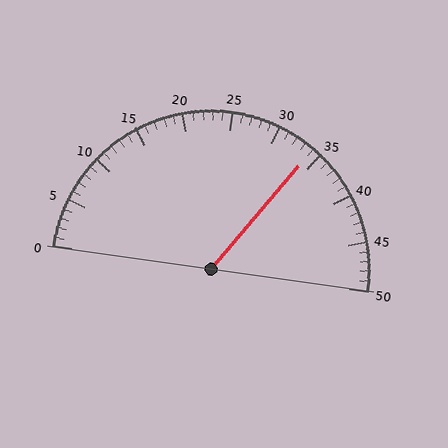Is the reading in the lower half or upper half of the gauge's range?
The reading is in the upper half of the range (0 to 50).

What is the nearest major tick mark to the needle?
The nearest major tick mark is 35.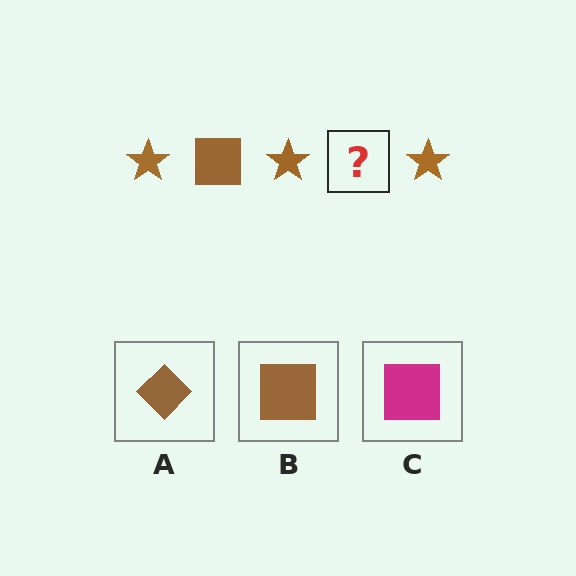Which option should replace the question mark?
Option B.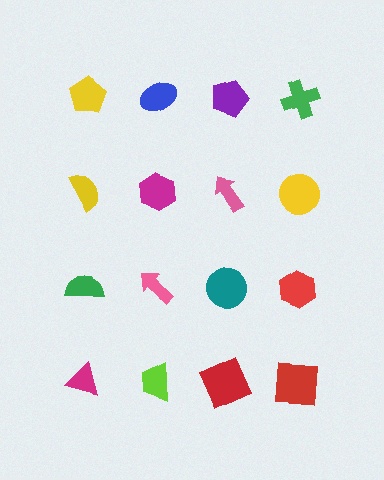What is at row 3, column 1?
A green semicircle.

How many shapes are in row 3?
4 shapes.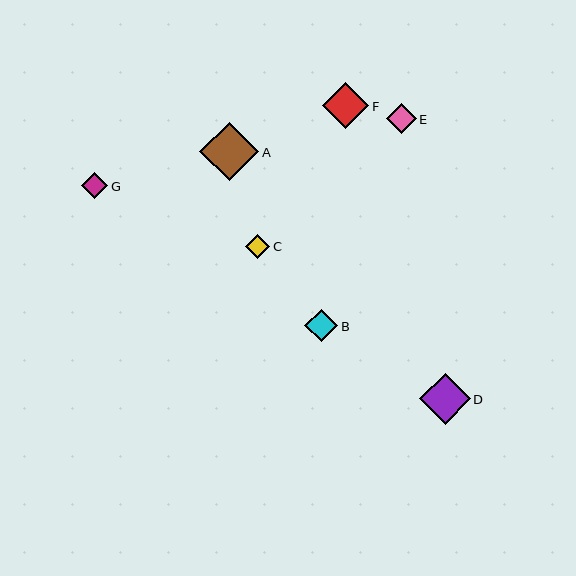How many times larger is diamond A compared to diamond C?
Diamond A is approximately 2.4 times the size of diamond C.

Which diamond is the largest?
Diamond A is the largest with a size of approximately 59 pixels.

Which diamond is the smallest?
Diamond C is the smallest with a size of approximately 24 pixels.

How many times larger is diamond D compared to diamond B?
Diamond D is approximately 1.5 times the size of diamond B.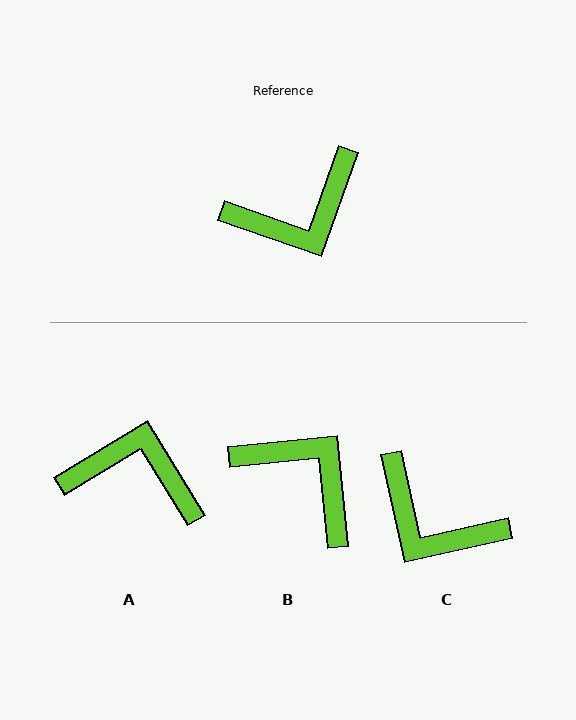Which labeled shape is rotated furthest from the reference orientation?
A, about 141 degrees away.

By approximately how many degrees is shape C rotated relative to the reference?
Approximately 58 degrees clockwise.